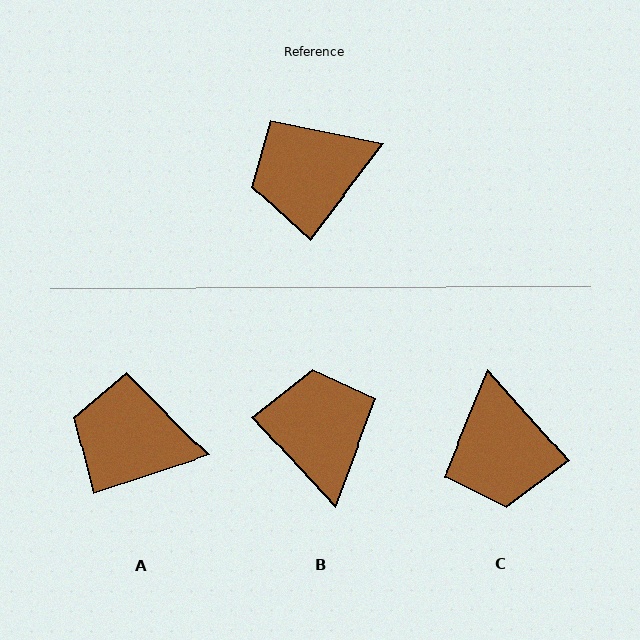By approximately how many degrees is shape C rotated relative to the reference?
Approximately 79 degrees counter-clockwise.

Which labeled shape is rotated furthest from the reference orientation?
B, about 100 degrees away.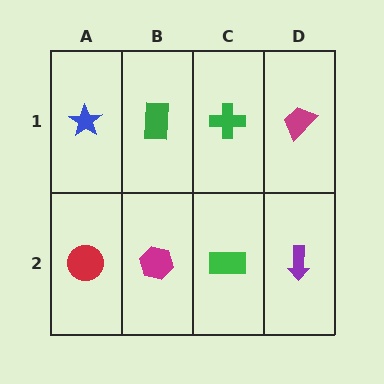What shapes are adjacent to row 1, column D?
A purple arrow (row 2, column D), a green cross (row 1, column C).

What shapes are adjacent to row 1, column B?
A magenta hexagon (row 2, column B), a blue star (row 1, column A), a green cross (row 1, column C).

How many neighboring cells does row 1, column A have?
2.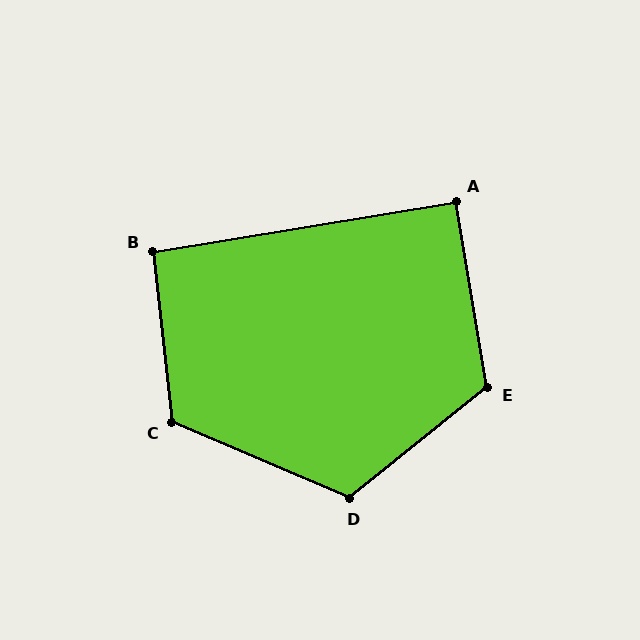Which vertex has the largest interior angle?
C, at approximately 119 degrees.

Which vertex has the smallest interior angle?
A, at approximately 90 degrees.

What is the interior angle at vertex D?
Approximately 118 degrees (obtuse).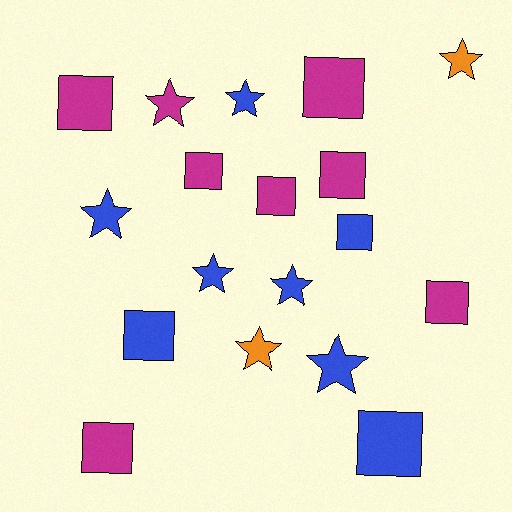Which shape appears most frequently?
Square, with 10 objects.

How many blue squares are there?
There are 3 blue squares.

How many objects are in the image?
There are 18 objects.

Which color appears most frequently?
Blue, with 8 objects.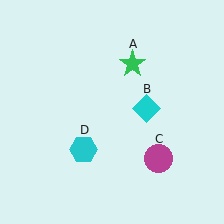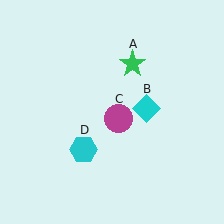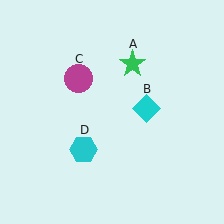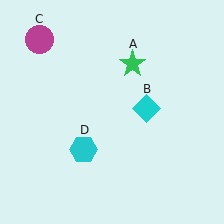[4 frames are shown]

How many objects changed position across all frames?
1 object changed position: magenta circle (object C).